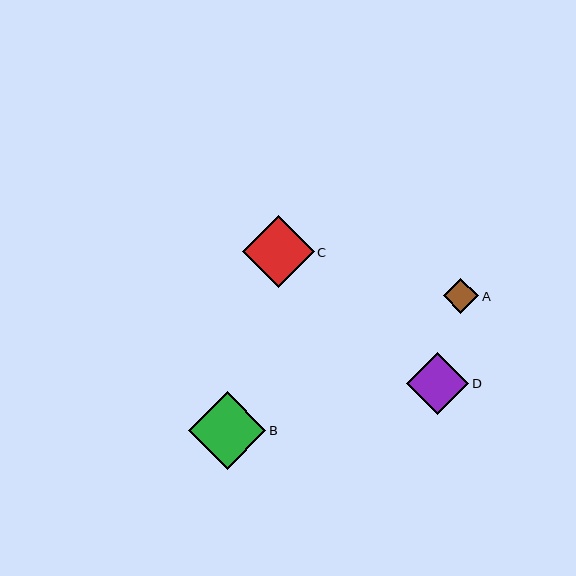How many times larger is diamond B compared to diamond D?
Diamond B is approximately 1.2 times the size of diamond D.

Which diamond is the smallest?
Diamond A is the smallest with a size of approximately 35 pixels.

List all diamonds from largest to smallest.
From largest to smallest: B, C, D, A.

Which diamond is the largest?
Diamond B is the largest with a size of approximately 78 pixels.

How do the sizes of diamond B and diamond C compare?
Diamond B and diamond C are approximately the same size.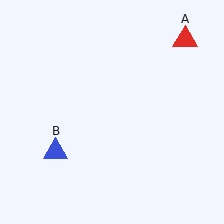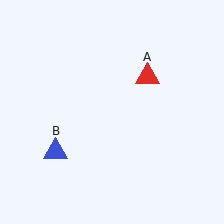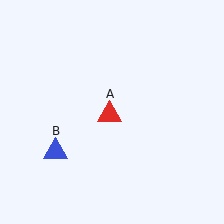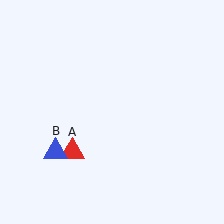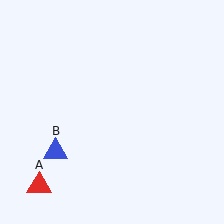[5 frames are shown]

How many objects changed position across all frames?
1 object changed position: red triangle (object A).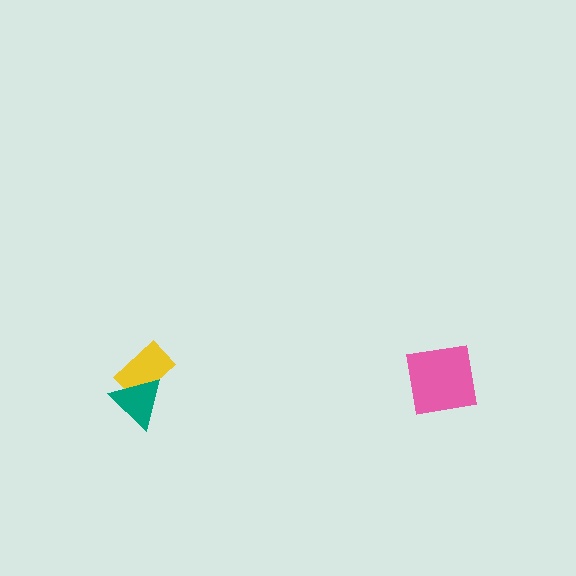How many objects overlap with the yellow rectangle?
1 object overlaps with the yellow rectangle.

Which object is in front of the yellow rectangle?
The teal triangle is in front of the yellow rectangle.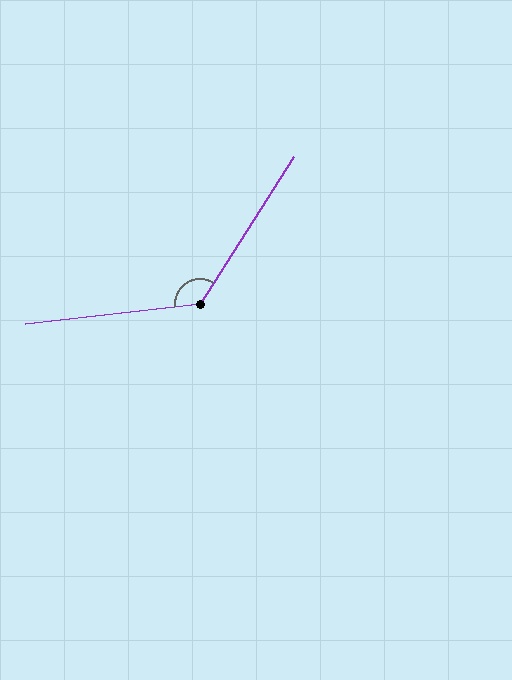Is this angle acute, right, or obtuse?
It is obtuse.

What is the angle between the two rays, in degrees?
Approximately 129 degrees.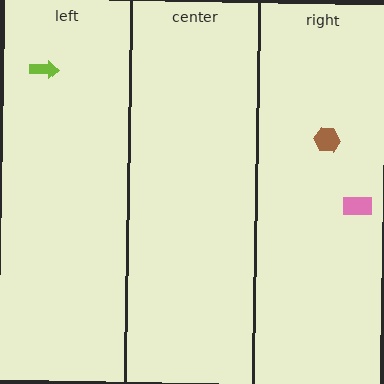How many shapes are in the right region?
2.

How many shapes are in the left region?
1.